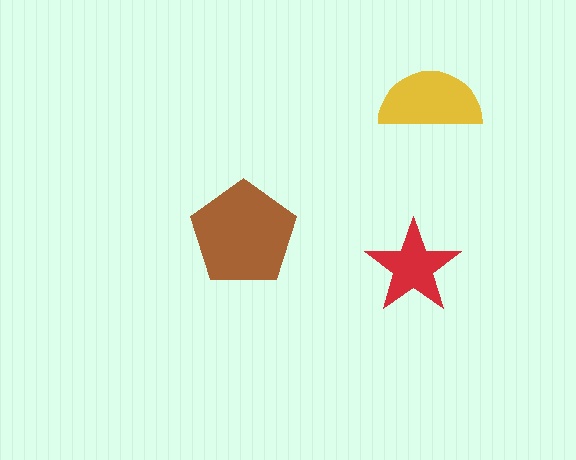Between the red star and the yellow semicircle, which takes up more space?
The yellow semicircle.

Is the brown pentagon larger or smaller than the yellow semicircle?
Larger.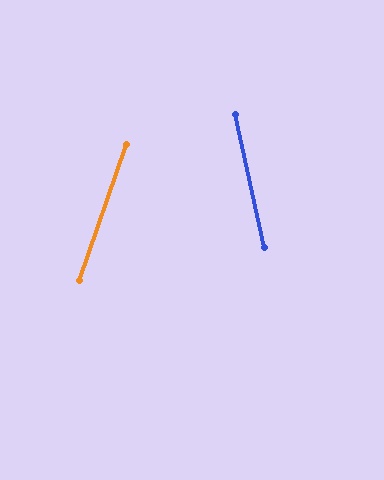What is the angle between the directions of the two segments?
Approximately 32 degrees.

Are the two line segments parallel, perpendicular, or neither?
Neither parallel nor perpendicular — they differ by about 32°.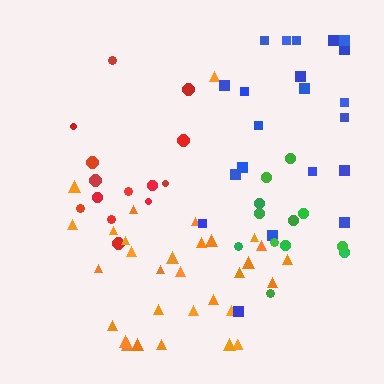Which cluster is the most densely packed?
Orange.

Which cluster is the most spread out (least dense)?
Green.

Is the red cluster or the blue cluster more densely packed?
Red.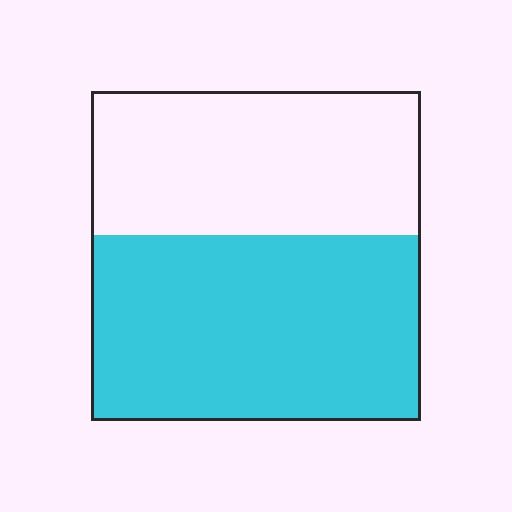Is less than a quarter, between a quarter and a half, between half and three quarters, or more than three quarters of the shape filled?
Between half and three quarters.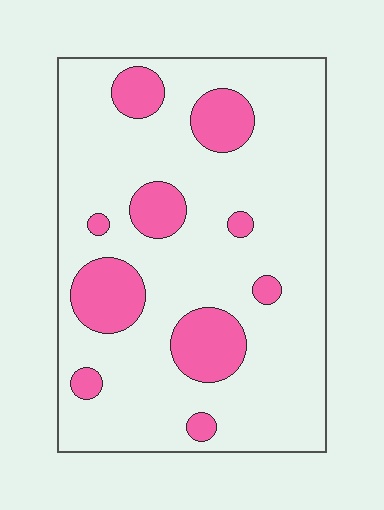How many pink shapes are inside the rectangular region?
10.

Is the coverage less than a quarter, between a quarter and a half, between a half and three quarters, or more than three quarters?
Less than a quarter.